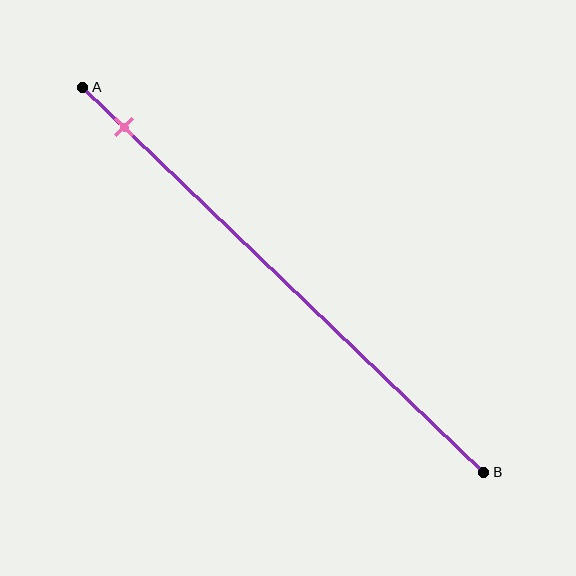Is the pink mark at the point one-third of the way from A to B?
No, the mark is at about 10% from A, not at the 33% one-third point.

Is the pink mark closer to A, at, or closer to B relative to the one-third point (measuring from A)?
The pink mark is closer to point A than the one-third point of segment AB.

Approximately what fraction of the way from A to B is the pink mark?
The pink mark is approximately 10% of the way from A to B.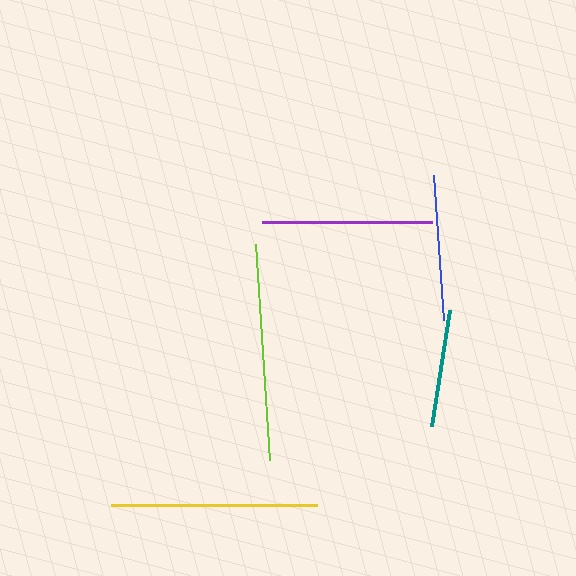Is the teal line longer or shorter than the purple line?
The purple line is longer than the teal line.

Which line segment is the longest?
The lime line is the longest at approximately 216 pixels.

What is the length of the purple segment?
The purple segment is approximately 170 pixels long.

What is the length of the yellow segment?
The yellow segment is approximately 206 pixels long.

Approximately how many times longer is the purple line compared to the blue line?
The purple line is approximately 1.2 times the length of the blue line.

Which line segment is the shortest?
The teal line is the shortest at approximately 118 pixels.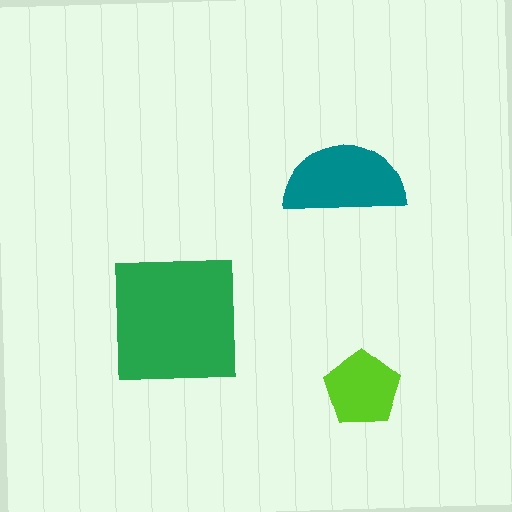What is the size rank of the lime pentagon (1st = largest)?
3rd.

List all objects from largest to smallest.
The green square, the teal semicircle, the lime pentagon.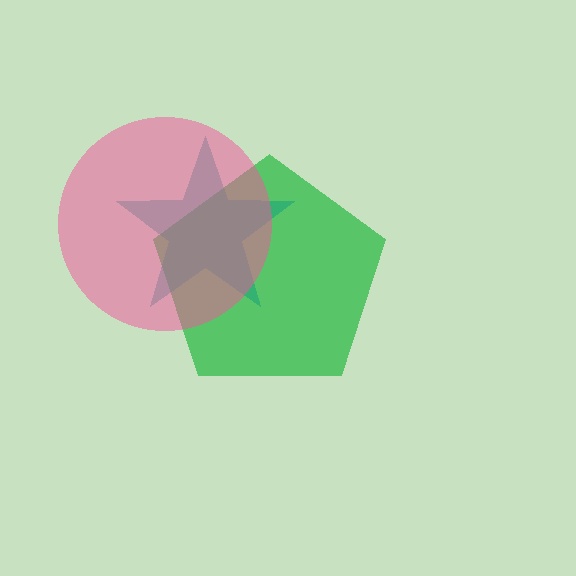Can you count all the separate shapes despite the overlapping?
Yes, there are 3 separate shapes.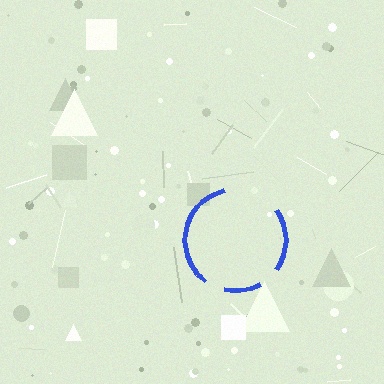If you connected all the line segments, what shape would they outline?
They would outline a circle.